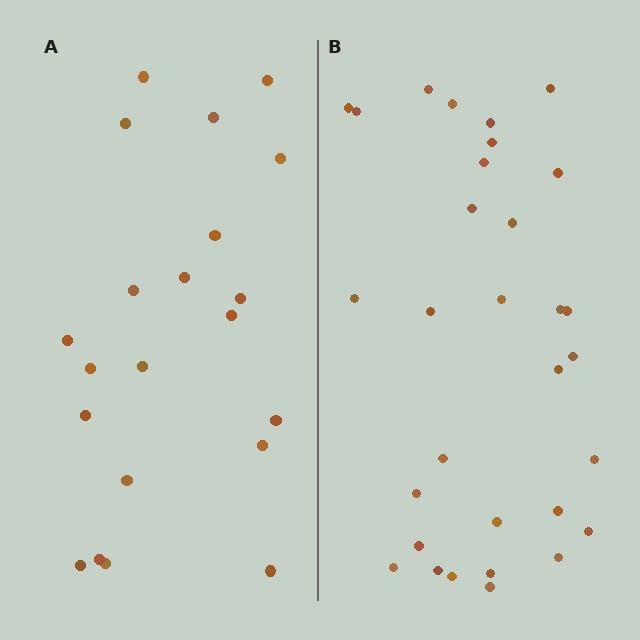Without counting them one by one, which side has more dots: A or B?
Region B (the right region) has more dots.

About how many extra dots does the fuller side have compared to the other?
Region B has roughly 10 or so more dots than region A.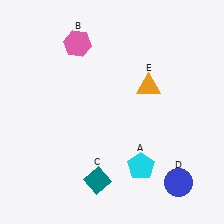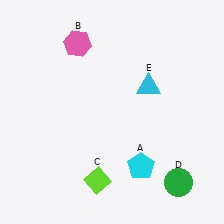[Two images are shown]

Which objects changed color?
C changed from teal to lime. D changed from blue to green. E changed from orange to cyan.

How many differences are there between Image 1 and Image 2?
There are 3 differences between the two images.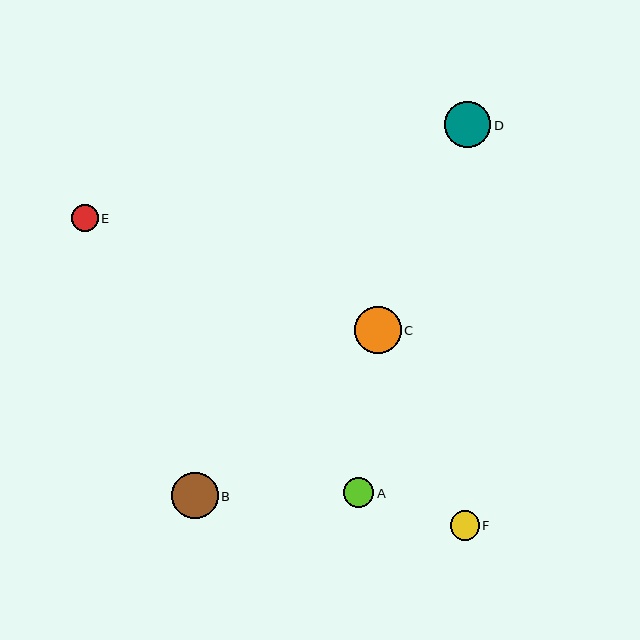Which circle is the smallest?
Circle E is the smallest with a size of approximately 27 pixels.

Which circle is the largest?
Circle C is the largest with a size of approximately 47 pixels.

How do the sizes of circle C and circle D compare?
Circle C and circle D are approximately the same size.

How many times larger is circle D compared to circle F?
Circle D is approximately 1.6 times the size of circle F.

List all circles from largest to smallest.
From largest to smallest: C, B, D, A, F, E.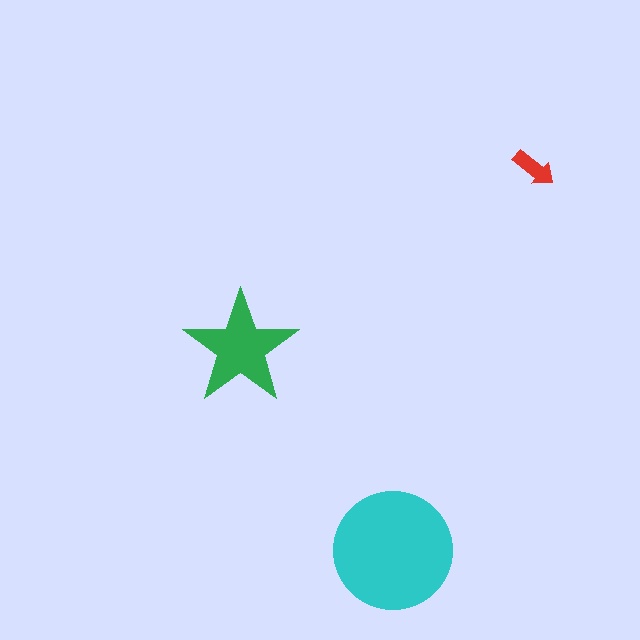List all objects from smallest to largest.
The red arrow, the green star, the cyan circle.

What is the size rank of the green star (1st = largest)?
2nd.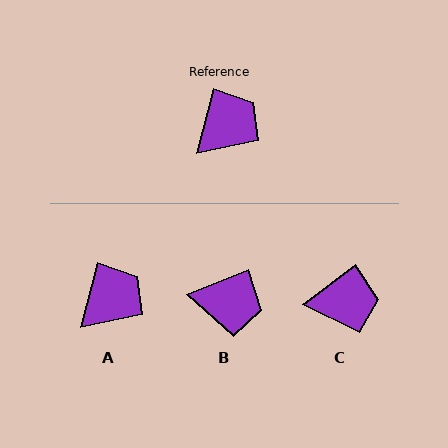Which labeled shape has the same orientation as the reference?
A.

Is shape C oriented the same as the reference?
No, it is off by about 38 degrees.